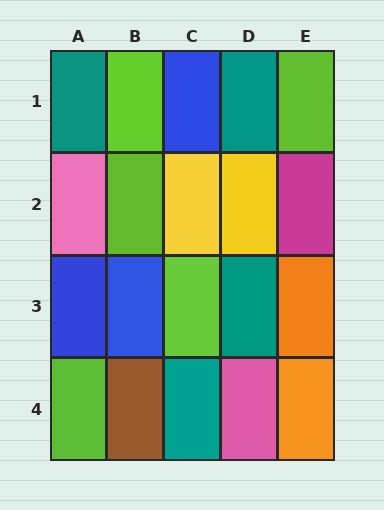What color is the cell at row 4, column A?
Lime.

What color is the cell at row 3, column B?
Blue.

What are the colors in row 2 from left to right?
Pink, lime, yellow, yellow, magenta.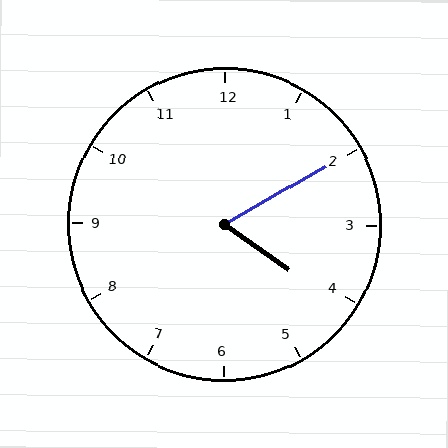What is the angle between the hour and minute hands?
Approximately 65 degrees.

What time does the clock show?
4:10.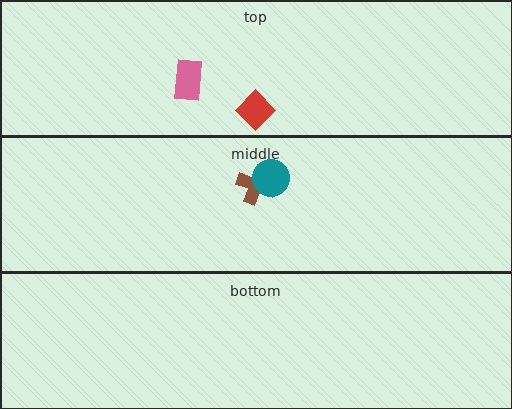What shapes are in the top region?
The red diamond, the pink rectangle.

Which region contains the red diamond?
The top region.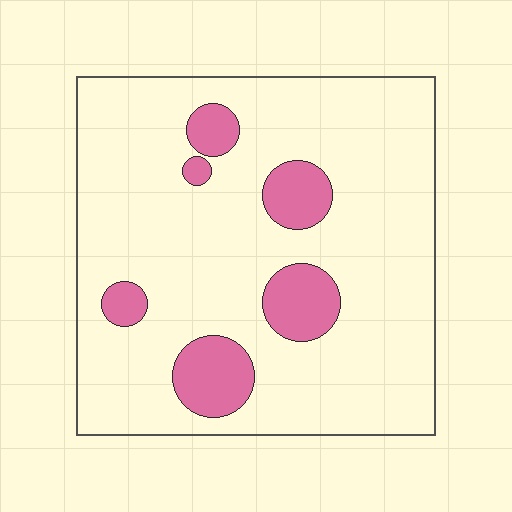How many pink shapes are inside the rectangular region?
6.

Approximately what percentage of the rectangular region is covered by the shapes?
Approximately 15%.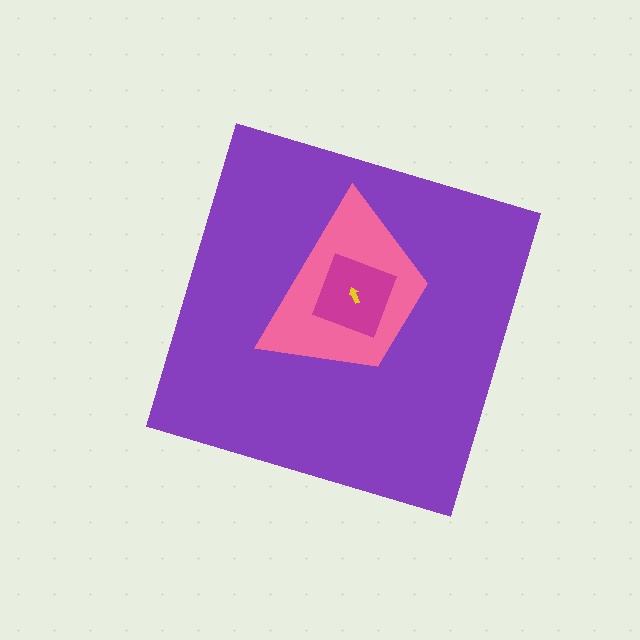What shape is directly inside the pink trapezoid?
The magenta square.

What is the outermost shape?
The purple diamond.